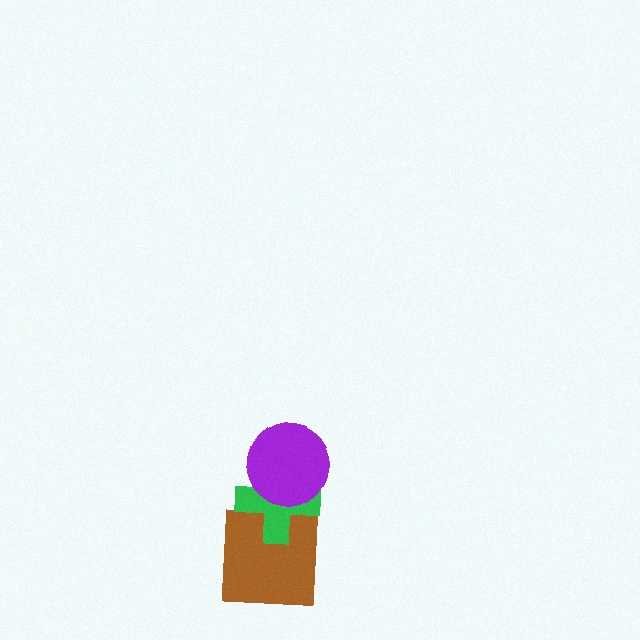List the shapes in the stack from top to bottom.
From top to bottom: the purple circle, the green cross, the brown square.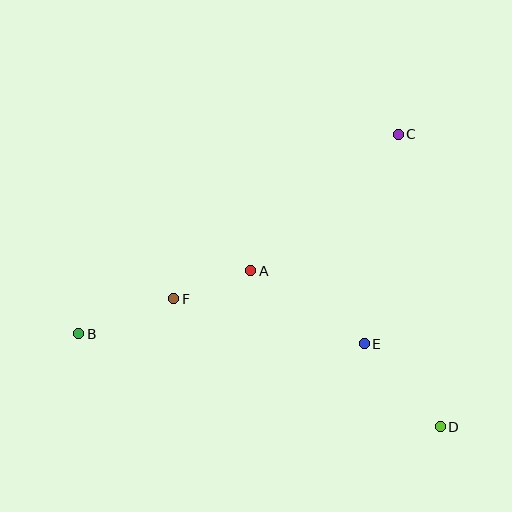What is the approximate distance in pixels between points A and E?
The distance between A and E is approximately 134 pixels.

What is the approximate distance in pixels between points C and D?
The distance between C and D is approximately 296 pixels.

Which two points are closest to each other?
Points A and F are closest to each other.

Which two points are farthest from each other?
Points B and C are farthest from each other.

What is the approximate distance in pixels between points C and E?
The distance between C and E is approximately 212 pixels.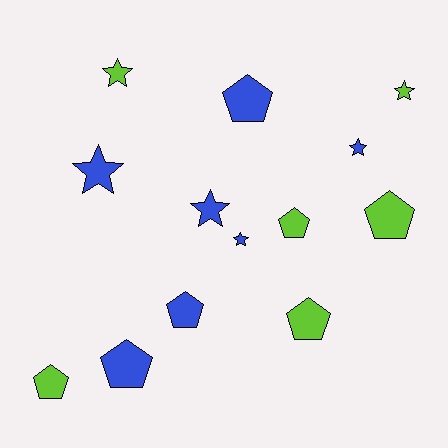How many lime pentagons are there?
There are 4 lime pentagons.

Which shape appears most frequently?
Pentagon, with 7 objects.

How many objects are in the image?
There are 13 objects.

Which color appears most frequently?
Blue, with 7 objects.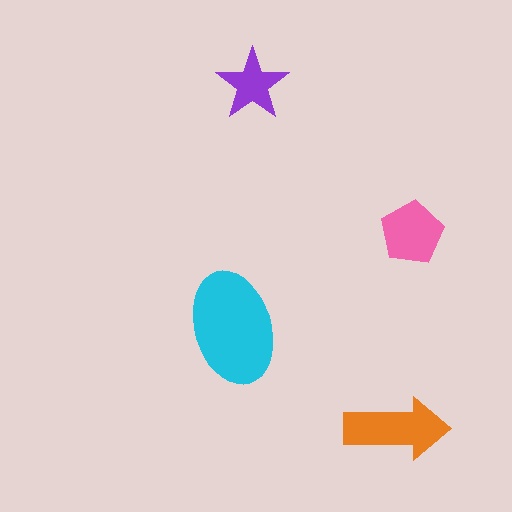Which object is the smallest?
The purple star.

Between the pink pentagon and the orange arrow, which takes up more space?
The orange arrow.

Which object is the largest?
The cyan ellipse.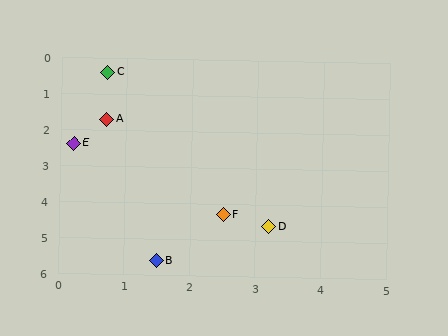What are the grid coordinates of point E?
Point E is at approximately (0.2, 2.4).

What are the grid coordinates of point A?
Point A is at approximately (0.7, 1.7).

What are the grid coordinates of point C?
Point C is at approximately (0.7, 0.4).